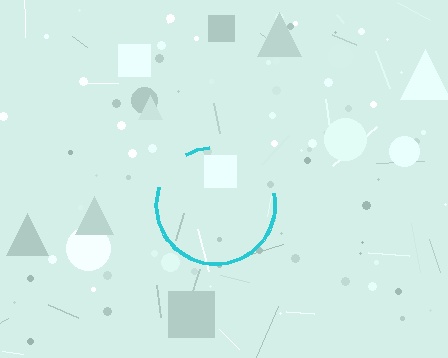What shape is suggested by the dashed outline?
The dashed outline suggests a circle.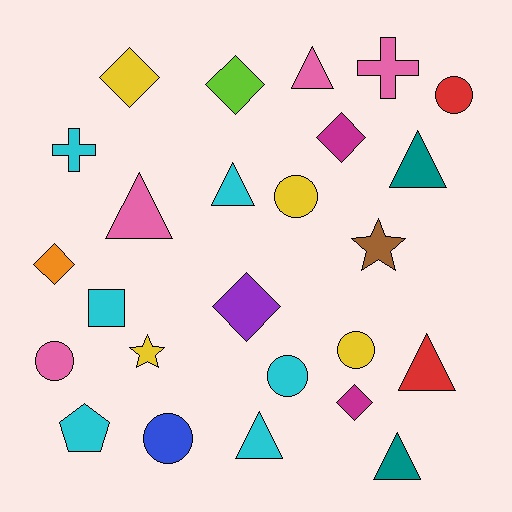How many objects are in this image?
There are 25 objects.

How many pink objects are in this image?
There are 4 pink objects.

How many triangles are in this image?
There are 7 triangles.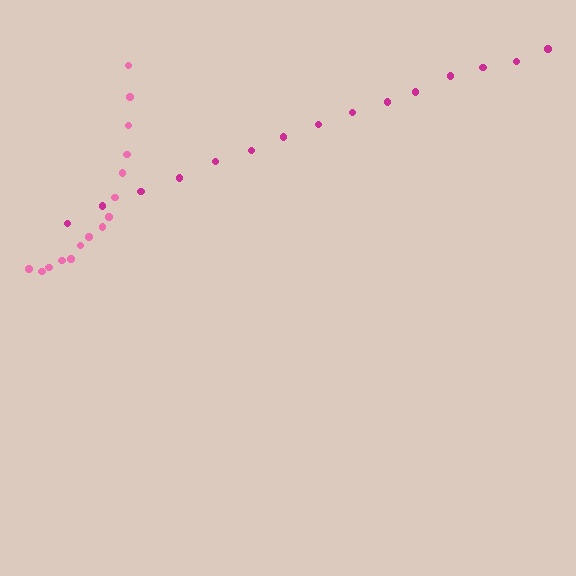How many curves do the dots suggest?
There are 2 distinct paths.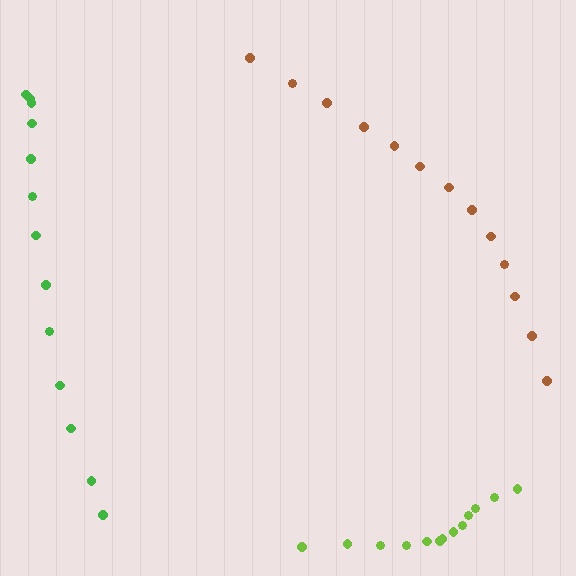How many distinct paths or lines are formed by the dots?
There are 3 distinct paths.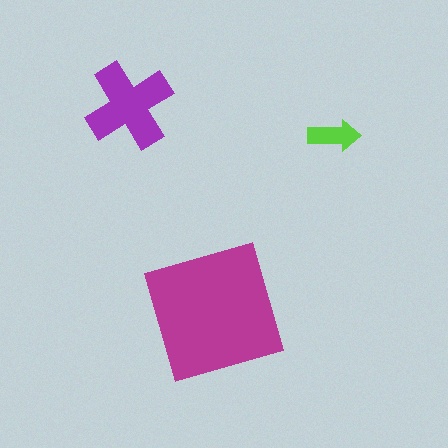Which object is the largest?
The magenta square.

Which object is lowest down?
The magenta square is bottommost.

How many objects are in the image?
There are 3 objects in the image.